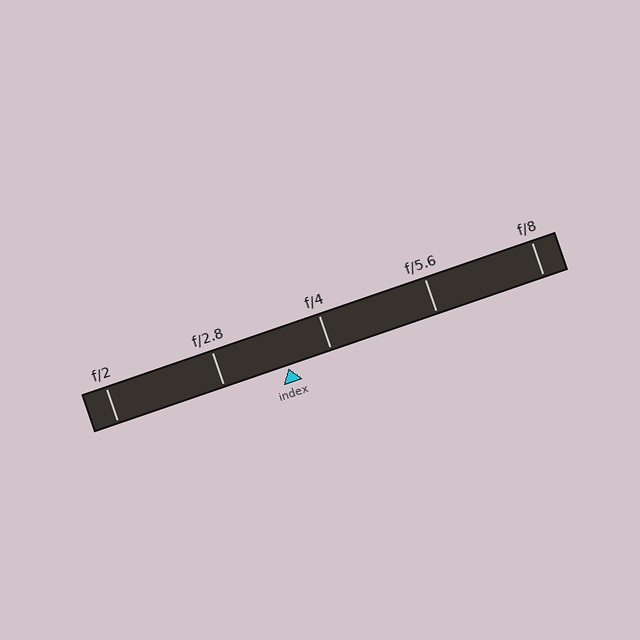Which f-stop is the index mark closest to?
The index mark is closest to f/4.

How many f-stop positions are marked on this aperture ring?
There are 5 f-stop positions marked.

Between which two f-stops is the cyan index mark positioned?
The index mark is between f/2.8 and f/4.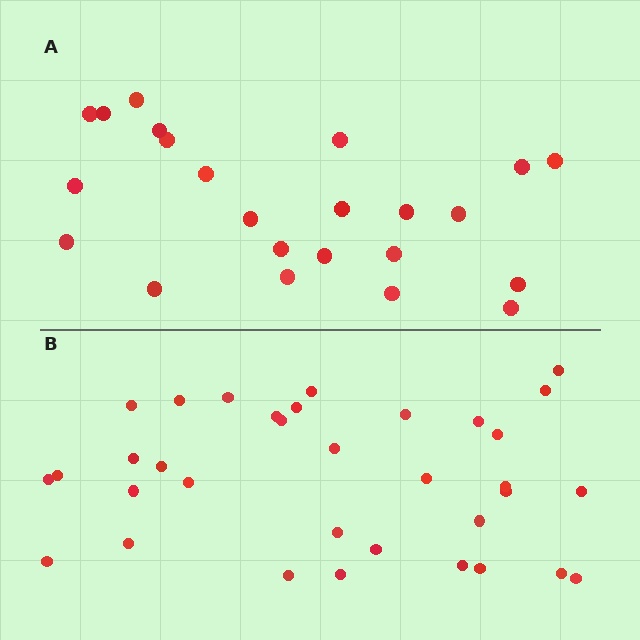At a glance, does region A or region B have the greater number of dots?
Region B (the bottom region) has more dots.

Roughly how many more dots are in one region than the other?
Region B has roughly 12 or so more dots than region A.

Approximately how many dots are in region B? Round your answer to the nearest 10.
About 30 dots. (The exact count is 34, which rounds to 30.)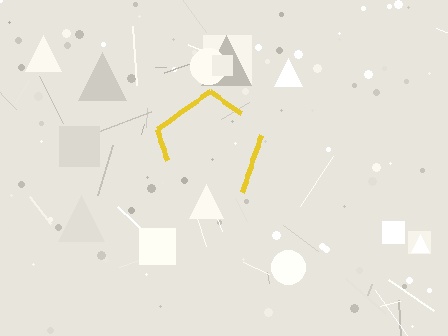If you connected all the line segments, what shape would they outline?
They would outline a pentagon.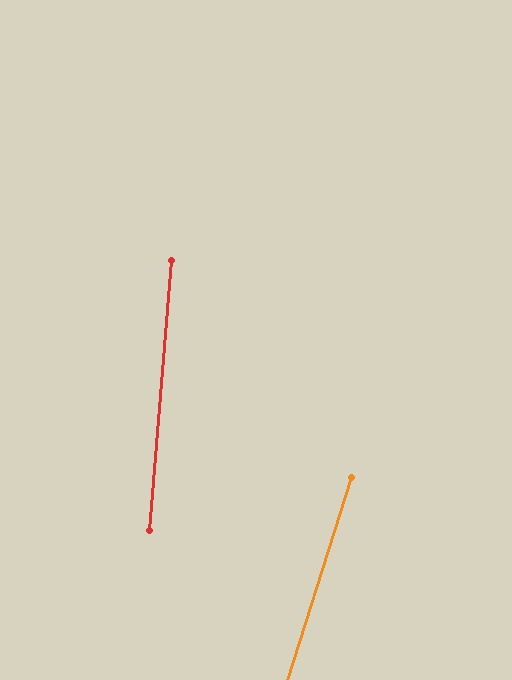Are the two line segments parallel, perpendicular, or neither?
Neither parallel nor perpendicular — they differ by about 13°.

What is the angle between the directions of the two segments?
Approximately 13 degrees.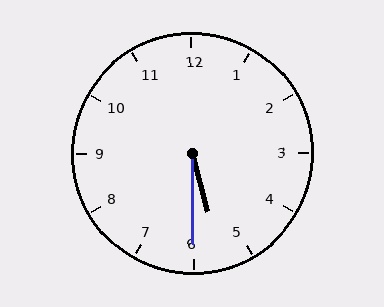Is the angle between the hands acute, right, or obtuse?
It is acute.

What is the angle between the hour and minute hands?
Approximately 15 degrees.